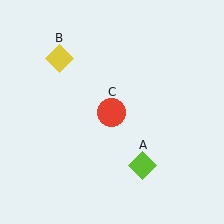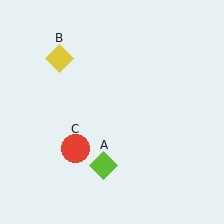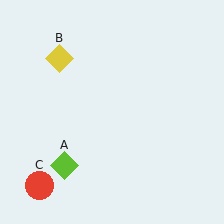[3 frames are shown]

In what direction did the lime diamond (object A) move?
The lime diamond (object A) moved left.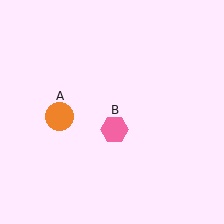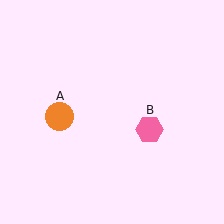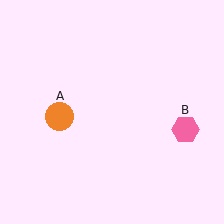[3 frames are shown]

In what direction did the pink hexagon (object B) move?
The pink hexagon (object B) moved right.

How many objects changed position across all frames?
1 object changed position: pink hexagon (object B).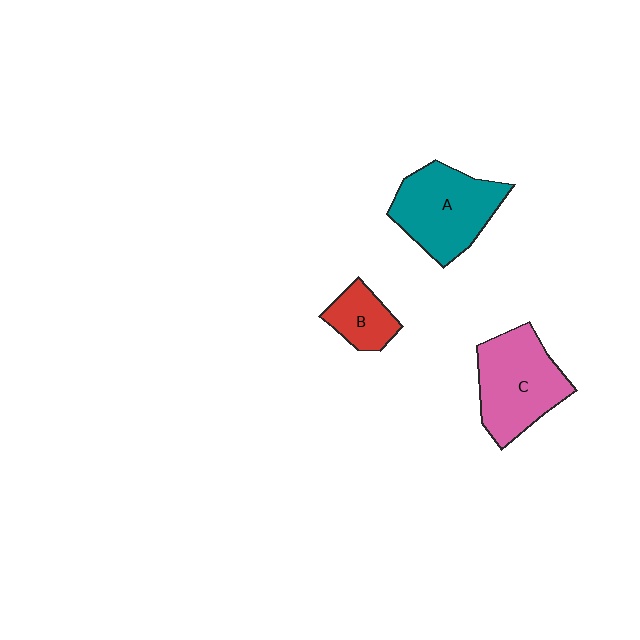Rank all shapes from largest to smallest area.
From largest to smallest: C (pink), A (teal), B (red).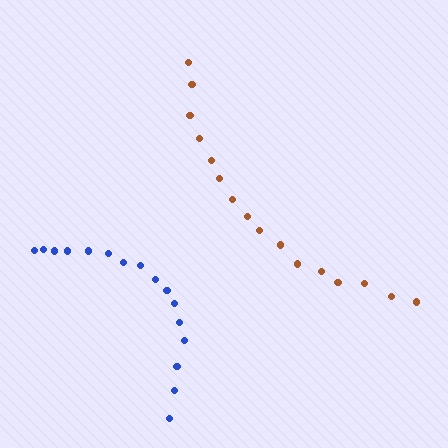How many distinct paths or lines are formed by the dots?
There are 2 distinct paths.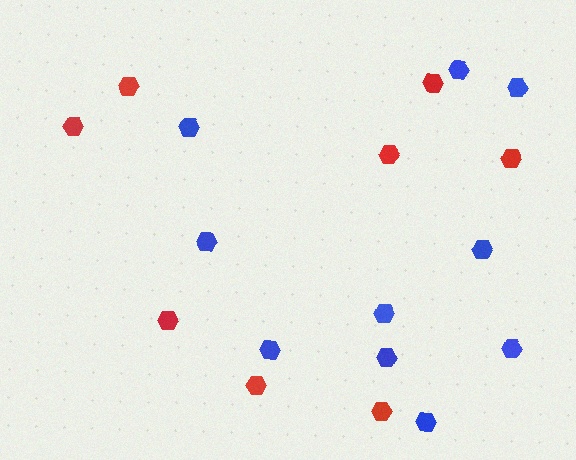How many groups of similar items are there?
There are 2 groups: one group of red hexagons (8) and one group of blue hexagons (10).